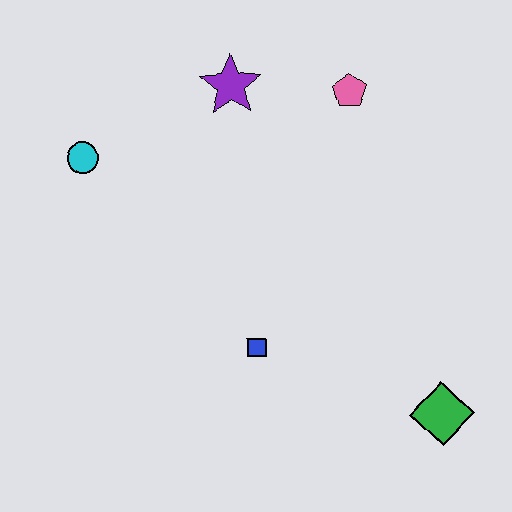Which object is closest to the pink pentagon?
The purple star is closest to the pink pentagon.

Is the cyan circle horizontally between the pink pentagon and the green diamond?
No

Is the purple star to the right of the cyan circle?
Yes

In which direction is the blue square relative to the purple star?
The blue square is below the purple star.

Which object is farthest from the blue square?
The pink pentagon is farthest from the blue square.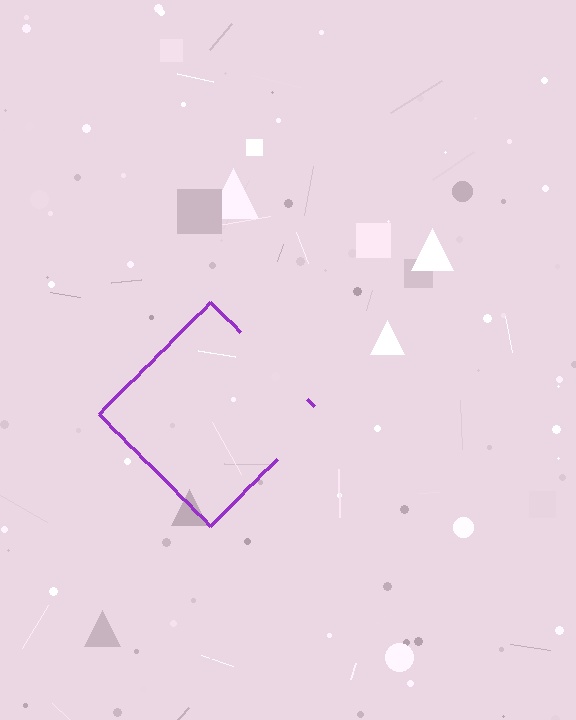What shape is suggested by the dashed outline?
The dashed outline suggests a diamond.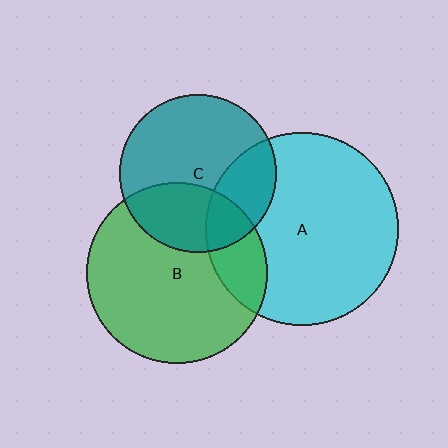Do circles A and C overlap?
Yes.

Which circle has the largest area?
Circle A (cyan).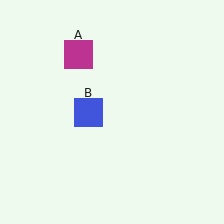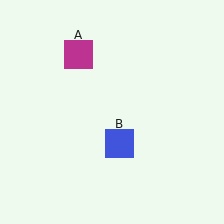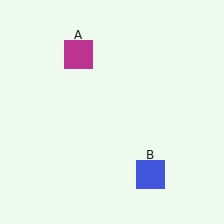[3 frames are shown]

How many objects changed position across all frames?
1 object changed position: blue square (object B).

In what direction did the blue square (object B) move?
The blue square (object B) moved down and to the right.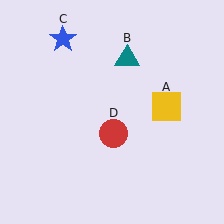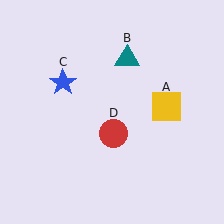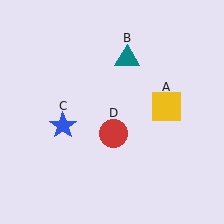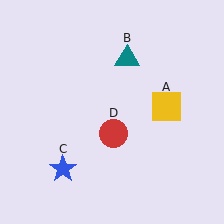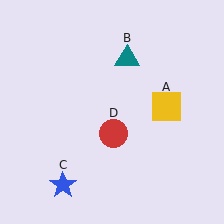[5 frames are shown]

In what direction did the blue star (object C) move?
The blue star (object C) moved down.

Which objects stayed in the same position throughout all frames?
Yellow square (object A) and teal triangle (object B) and red circle (object D) remained stationary.